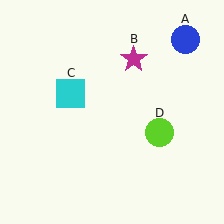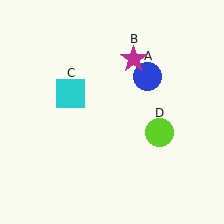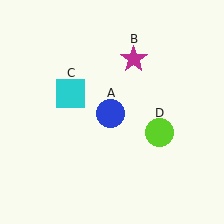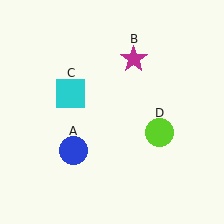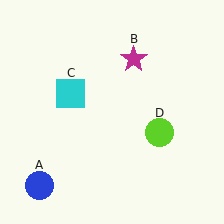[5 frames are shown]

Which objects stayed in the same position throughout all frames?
Magenta star (object B) and cyan square (object C) and lime circle (object D) remained stationary.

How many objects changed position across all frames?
1 object changed position: blue circle (object A).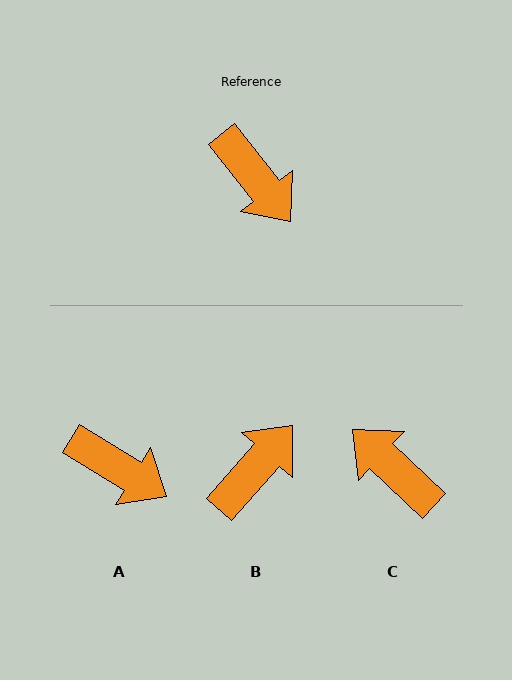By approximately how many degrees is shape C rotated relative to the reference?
Approximately 172 degrees clockwise.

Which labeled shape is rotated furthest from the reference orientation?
C, about 172 degrees away.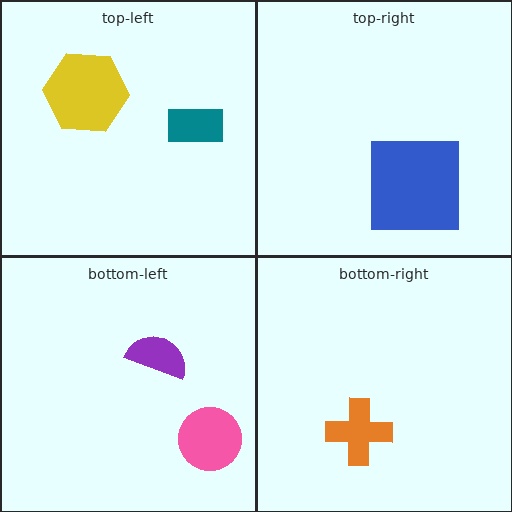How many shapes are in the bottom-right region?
1.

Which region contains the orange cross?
The bottom-right region.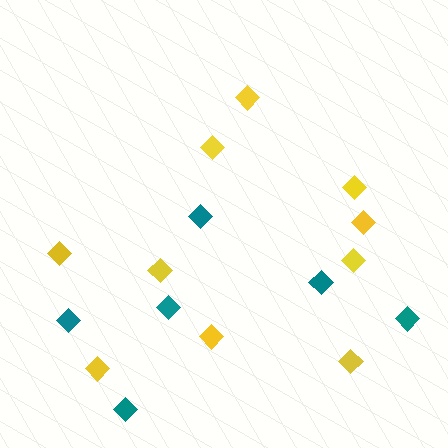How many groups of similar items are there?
There are 2 groups: one group of teal diamonds (6) and one group of yellow diamonds (10).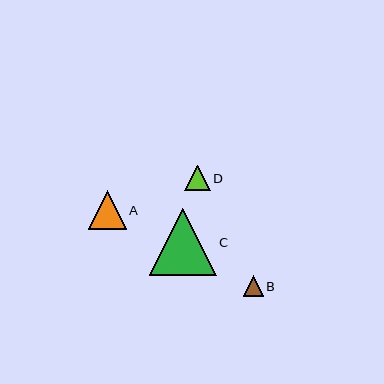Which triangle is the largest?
Triangle C is the largest with a size of approximately 67 pixels.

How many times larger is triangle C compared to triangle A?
Triangle C is approximately 1.7 times the size of triangle A.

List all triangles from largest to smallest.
From largest to smallest: C, A, D, B.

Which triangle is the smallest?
Triangle B is the smallest with a size of approximately 20 pixels.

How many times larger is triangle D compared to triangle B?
Triangle D is approximately 1.3 times the size of triangle B.